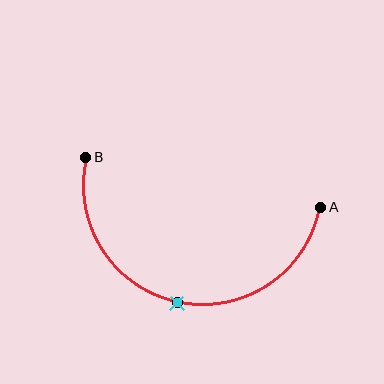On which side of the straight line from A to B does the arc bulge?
The arc bulges below the straight line connecting A and B.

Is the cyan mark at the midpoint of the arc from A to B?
Yes. The cyan mark lies on the arc at equal arc-length from both A and B — it is the arc midpoint.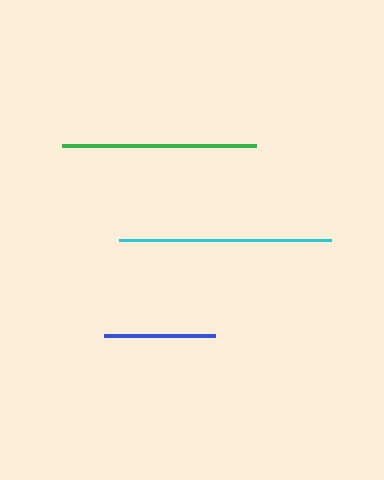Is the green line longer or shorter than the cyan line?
The cyan line is longer than the green line.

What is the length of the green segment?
The green segment is approximately 194 pixels long.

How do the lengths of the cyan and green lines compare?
The cyan and green lines are approximately the same length.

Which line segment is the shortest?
The blue line is the shortest at approximately 111 pixels.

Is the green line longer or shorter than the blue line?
The green line is longer than the blue line.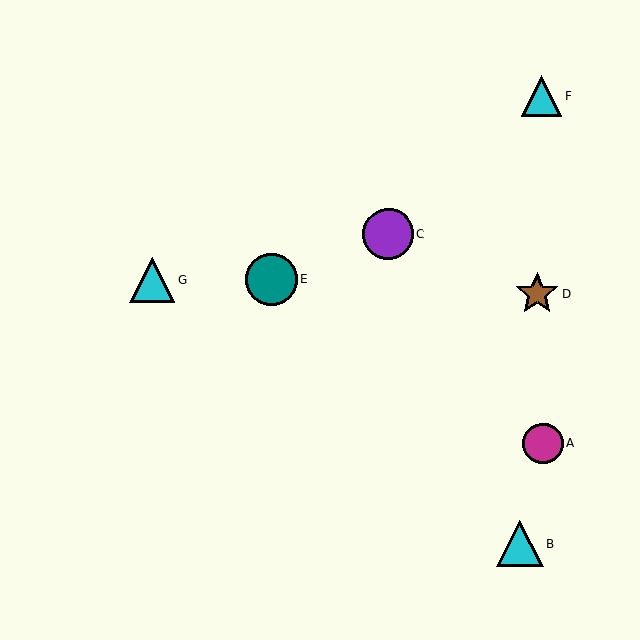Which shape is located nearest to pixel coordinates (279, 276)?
The teal circle (labeled E) at (271, 279) is nearest to that location.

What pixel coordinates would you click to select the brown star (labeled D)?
Click at (537, 294) to select the brown star D.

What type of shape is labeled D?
Shape D is a brown star.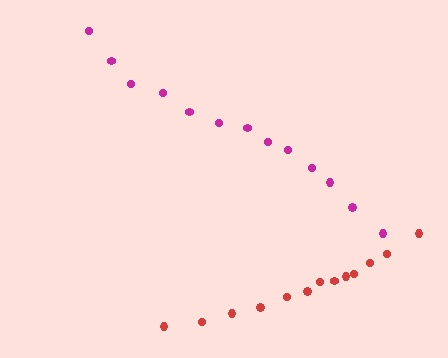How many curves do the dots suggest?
There are 2 distinct paths.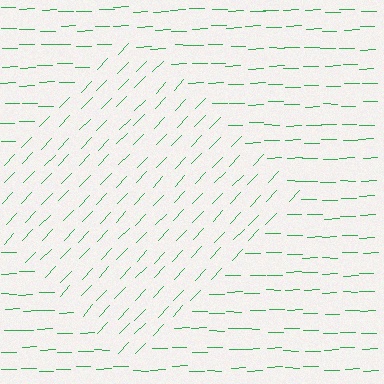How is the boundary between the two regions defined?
The boundary is defined purely by a change in line orientation (approximately 45 degrees difference). All lines are the same color and thickness.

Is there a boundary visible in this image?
Yes, there is a texture boundary formed by a change in line orientation.